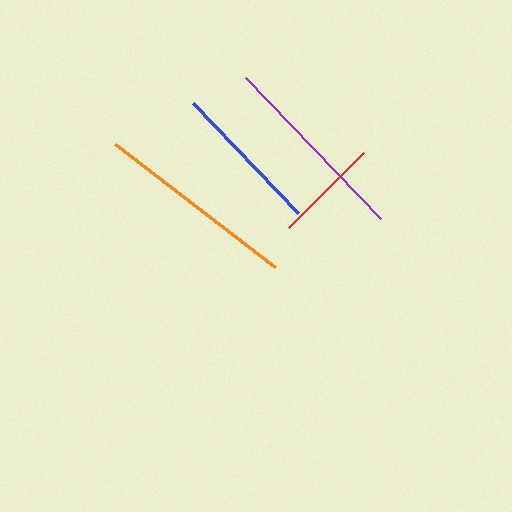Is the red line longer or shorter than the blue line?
The blue line is longer than the red line.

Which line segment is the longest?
The orange line is the longest at approximately 202 pixels.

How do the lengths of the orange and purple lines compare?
The orange and purple lines are approximately the same length.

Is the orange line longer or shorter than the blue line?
The orange line is longer than the blue line.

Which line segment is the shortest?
The red line is the shortest at approximately 106 pixels.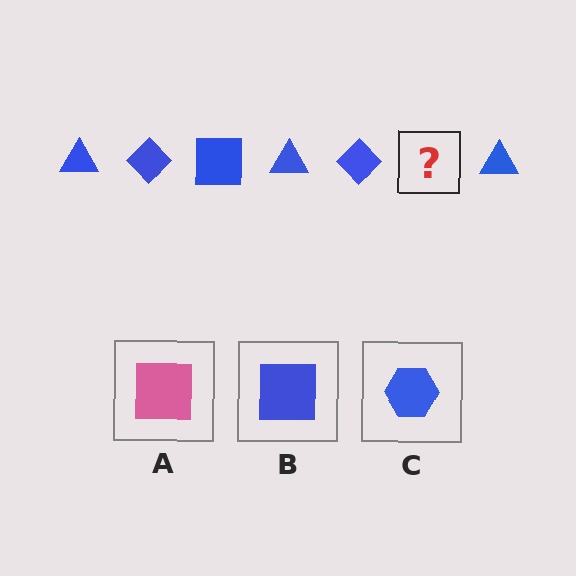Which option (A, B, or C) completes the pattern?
B.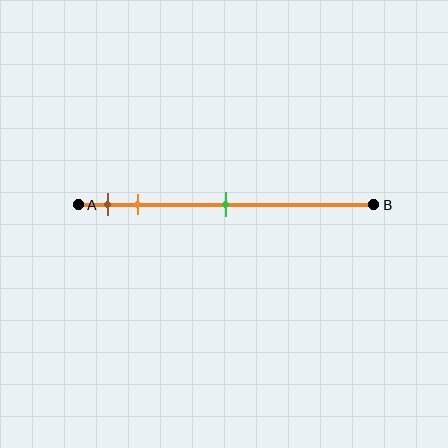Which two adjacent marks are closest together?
The brown and orange marks are the closest adjacent pair.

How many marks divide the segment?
There are 3 marks dividing the segment.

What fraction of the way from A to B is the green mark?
The green mark is approximately 50% (0.5) of the way from A to B.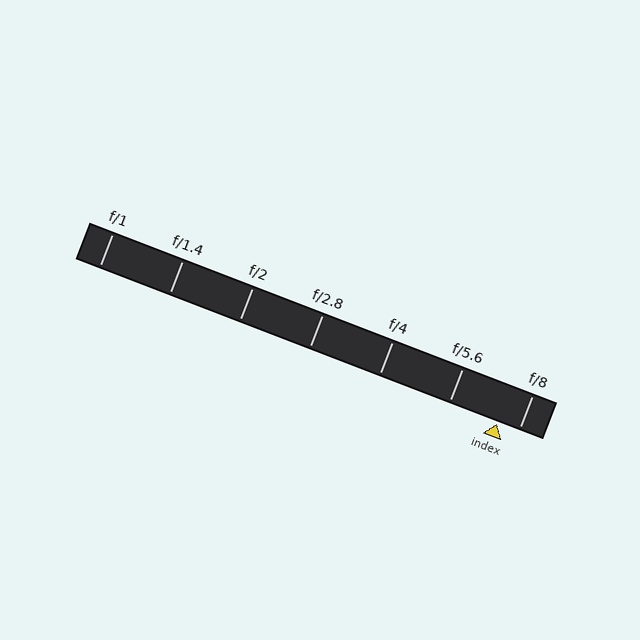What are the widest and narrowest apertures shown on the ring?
The widest aperture shown is f/1 and the narrowest is f/8.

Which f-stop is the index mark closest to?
The index mark is closest to f/8.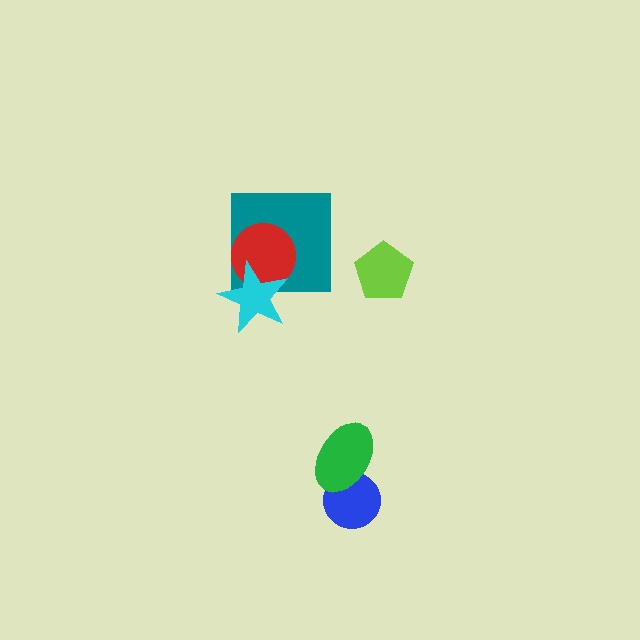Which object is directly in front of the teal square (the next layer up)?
The red circle is directly in front of the teal square.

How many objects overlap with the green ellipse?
1 object overlaps with the green ellipse.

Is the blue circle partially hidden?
Yes, it is partially covered by another shape.